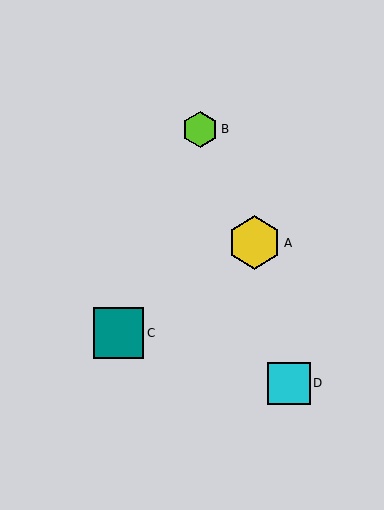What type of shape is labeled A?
Shape A is a yellow hexagon.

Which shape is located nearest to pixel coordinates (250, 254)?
The yellow hexagon (labeled A) at (254, 243) is nearest to that location.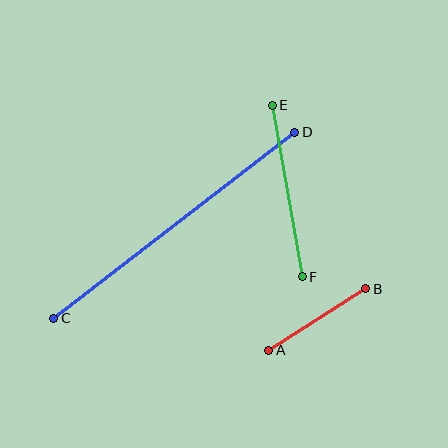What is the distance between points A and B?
The distance is approximately 115 pixels.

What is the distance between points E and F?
The distance is approximately 174 pixels.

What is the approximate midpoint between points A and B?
The midpoint is at approximately (317, 320) pixels.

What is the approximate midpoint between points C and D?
The midpoint is at approximately (174, 225) pixels.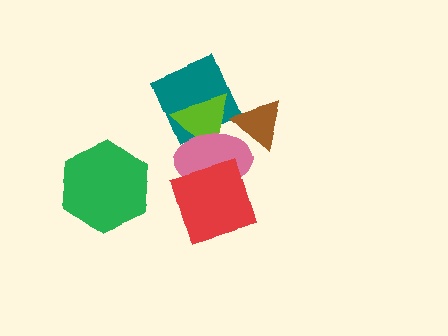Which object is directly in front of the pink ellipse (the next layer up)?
The brown triangle is directly in front of the pink ellipse.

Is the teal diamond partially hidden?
Yes, it is partially covered by another shape.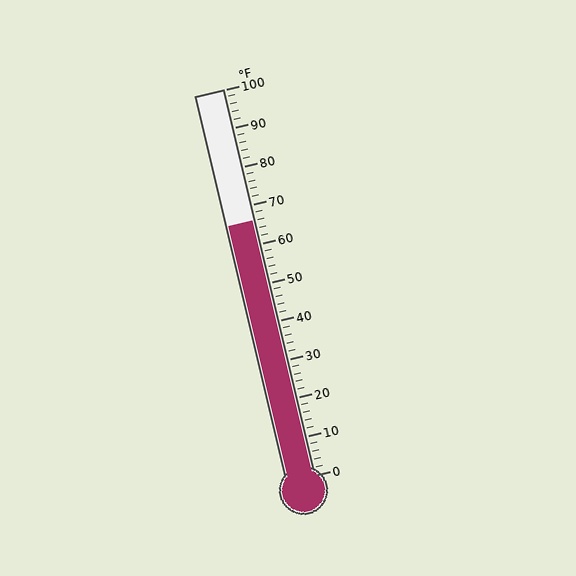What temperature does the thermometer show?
The thermometer shows approximately 66°F.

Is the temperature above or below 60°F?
The temperature is above 60°F.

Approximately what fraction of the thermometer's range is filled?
The thermometer is filled to approximately 65% of its range.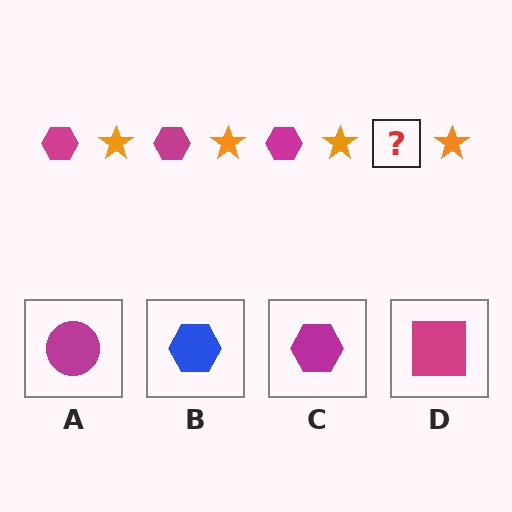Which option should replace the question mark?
Option C.